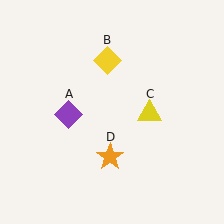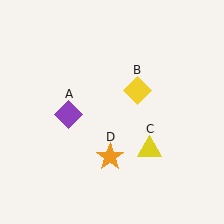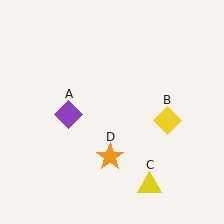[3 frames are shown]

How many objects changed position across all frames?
2 objects changed position: yellow diamond (object B), yellow triangle (object C).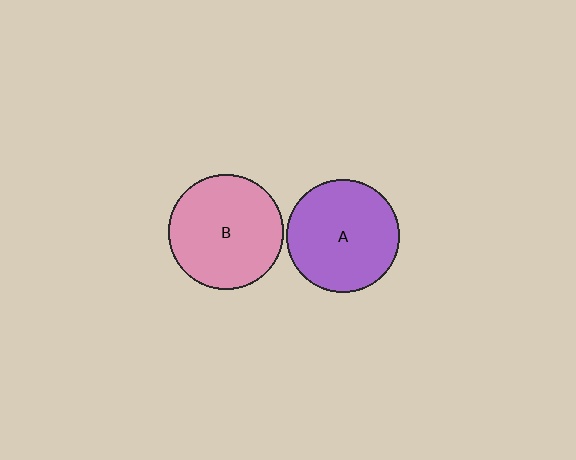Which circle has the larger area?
Circle B (pink).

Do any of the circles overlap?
No, none of the circles overlap.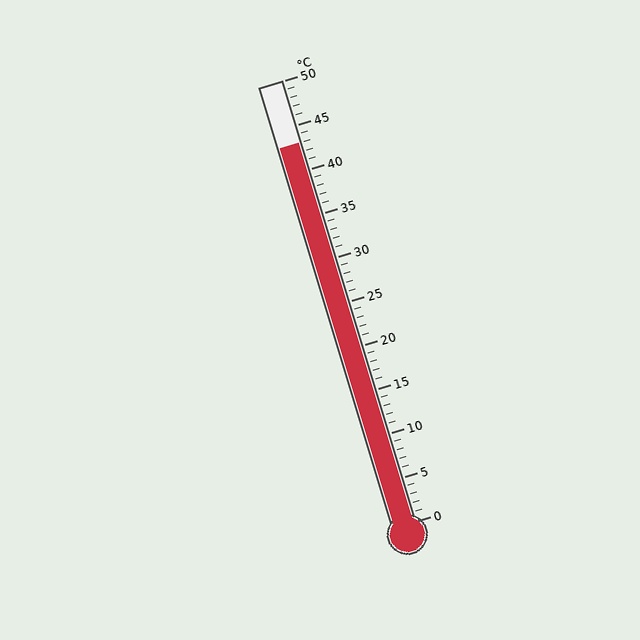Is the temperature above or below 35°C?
The temperature is above 35°C.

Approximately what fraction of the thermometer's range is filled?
The thermometer is filled to approximately 85% of its range.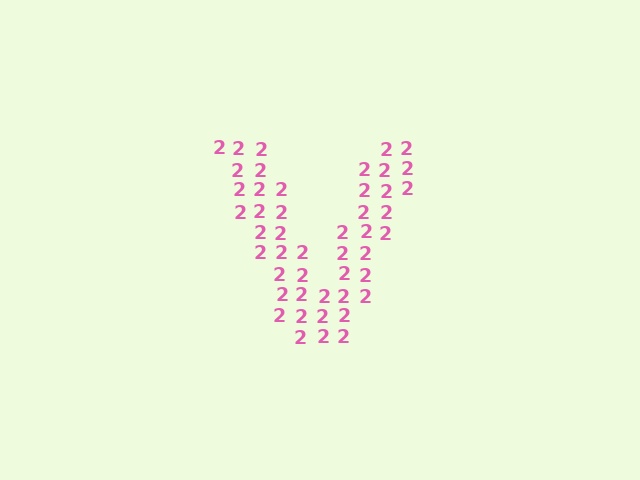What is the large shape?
The large shape is the letter V.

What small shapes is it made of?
It is made of small digit 2's.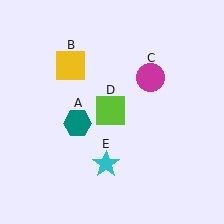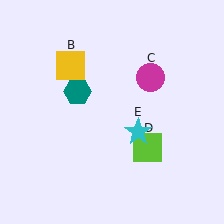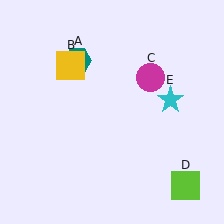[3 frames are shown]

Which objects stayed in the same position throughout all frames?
Yellow square (object B) and magenta circle (object C) remained stationary.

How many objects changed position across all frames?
3 objects changed position: teal hexagon (object A), lime square (object D), cyan star (object E).